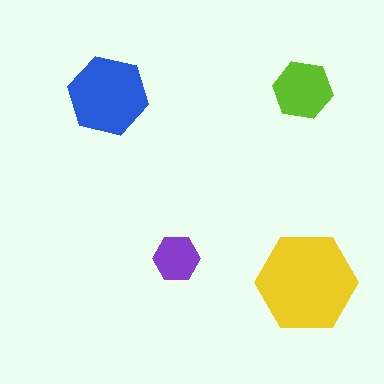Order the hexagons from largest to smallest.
the yellow one, the blue one, the lime one, the purple one.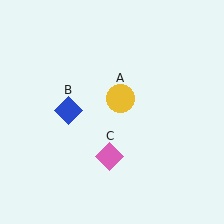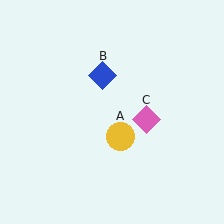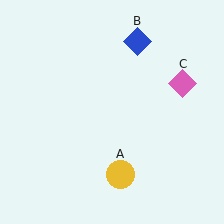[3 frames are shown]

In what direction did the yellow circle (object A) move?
The yellow circle (object A) moved down.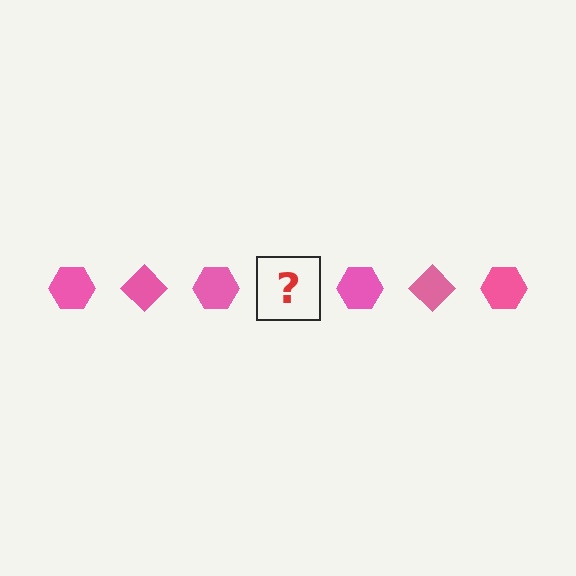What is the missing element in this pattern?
The missing element is a pink diamond.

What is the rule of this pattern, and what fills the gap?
The rule is that the pattern cycles through hexagon, diamond shapes in pink. The gap should be filled with a pink diamond.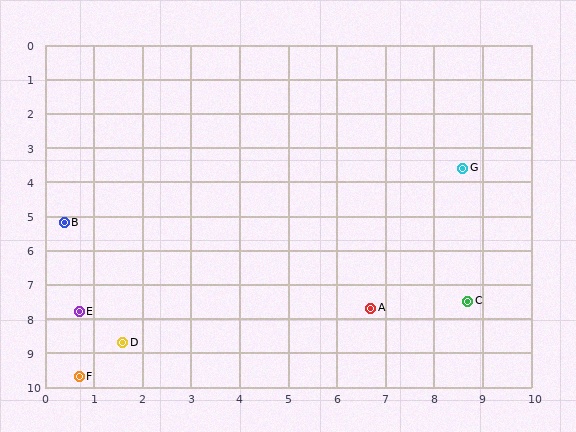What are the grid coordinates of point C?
Point C is at approximately (8.7, 7.5).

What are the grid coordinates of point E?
Point E is at approximately (0.7, 7.8).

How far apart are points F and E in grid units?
Points F and E are about 1.9 grid units apart.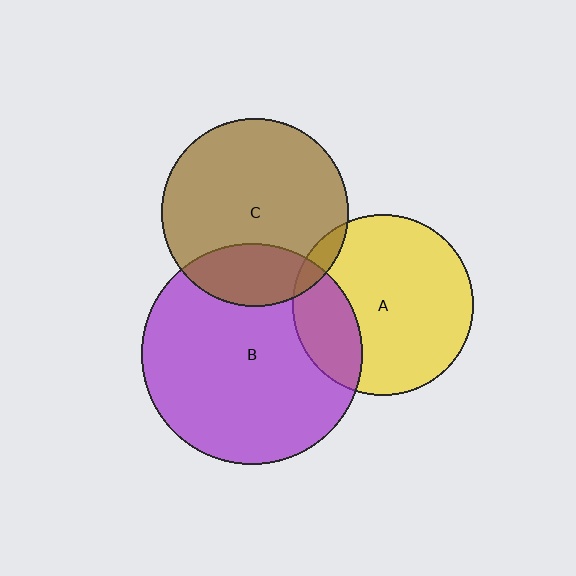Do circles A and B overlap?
Yes.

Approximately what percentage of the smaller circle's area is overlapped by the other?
Approximately 25%.